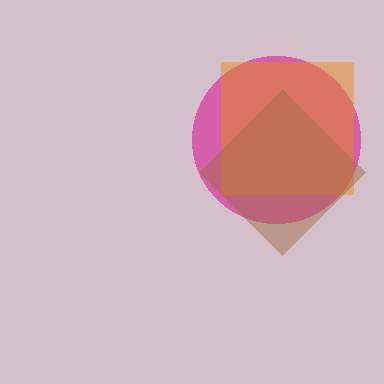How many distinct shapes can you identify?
There are 3 distinct shapes: a magenta circle, an orange square, a brown diamond.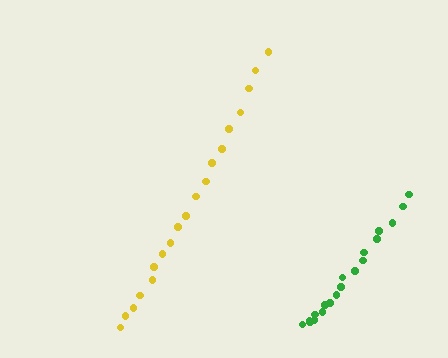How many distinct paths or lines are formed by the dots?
There are 2 distinct paths.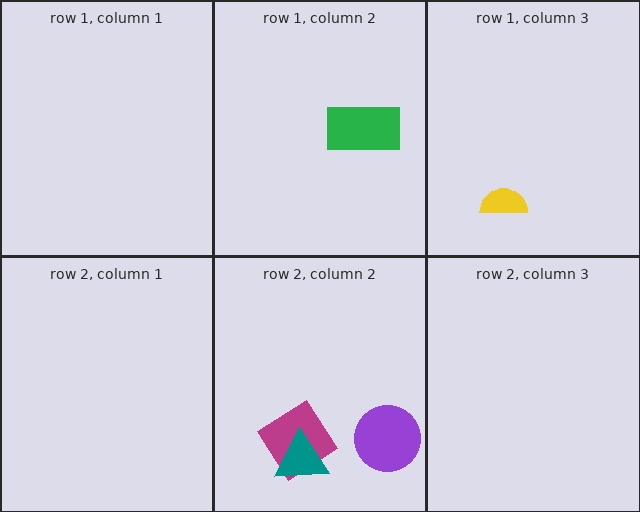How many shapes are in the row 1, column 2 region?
1.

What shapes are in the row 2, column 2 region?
The magenta diamond, the teal triangle, the purple circle.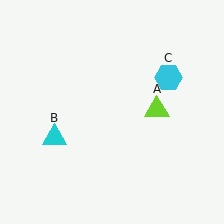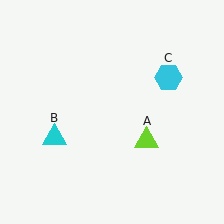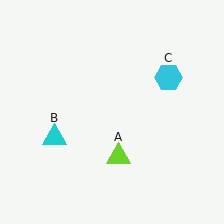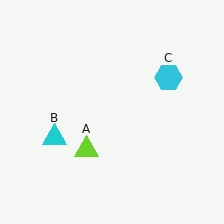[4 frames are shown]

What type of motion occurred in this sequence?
The lime triangle (object A) rotated clockwise around the center of the scene.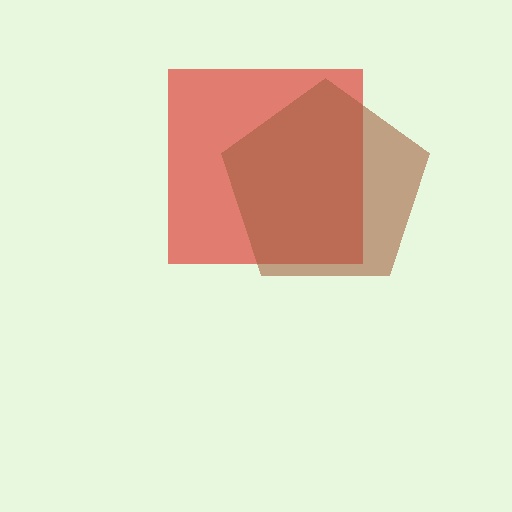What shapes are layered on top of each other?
The layered shapes are: a red square, a brown pentagon.